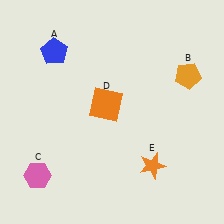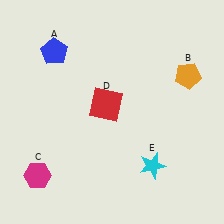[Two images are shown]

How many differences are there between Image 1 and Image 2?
There are 3 differences between the two images.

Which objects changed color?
C changed from pink to magenta. D changed from orange to red. E changed from orange to cyan.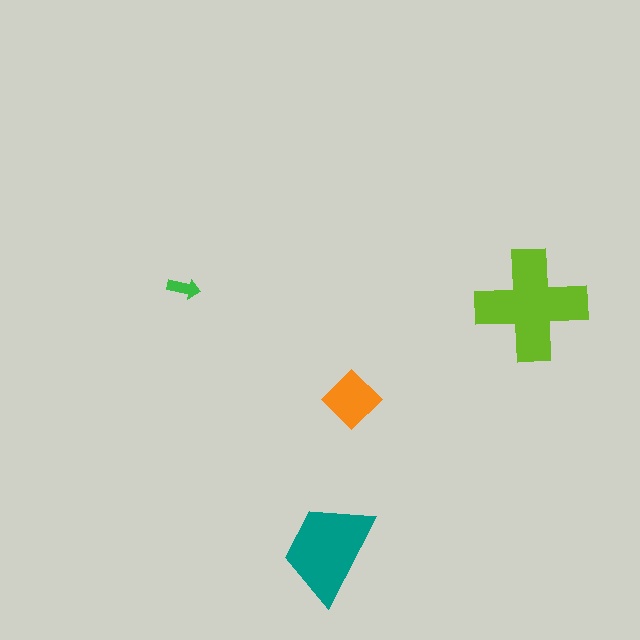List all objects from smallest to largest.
The green arrow, the orange diamond, the teal trapezoid, the lime cross.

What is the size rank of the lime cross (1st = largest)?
1st.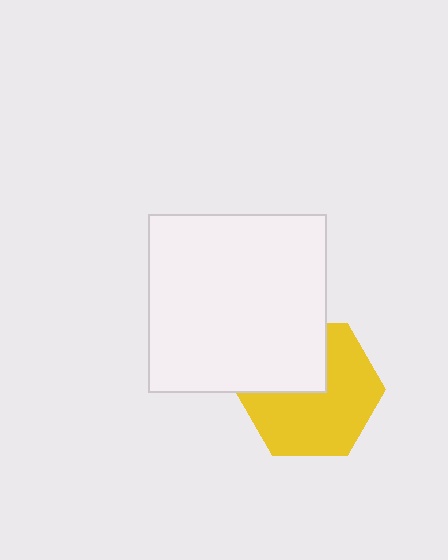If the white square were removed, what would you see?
You would see the complete yellow hexagon.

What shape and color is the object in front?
The object in front is a white square.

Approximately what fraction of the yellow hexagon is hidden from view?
Roughly 35% of the yellow hexagon is hidden behind the white square.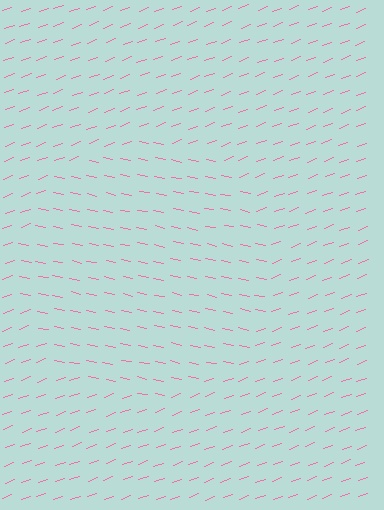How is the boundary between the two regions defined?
The boundary is defined purely by a change in line orientation (approximately 32 degrees difference). All lines are the same color and thickness.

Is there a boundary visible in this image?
Yes, there is a texture boundary formed by a change in line orientation.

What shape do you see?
I see a circle.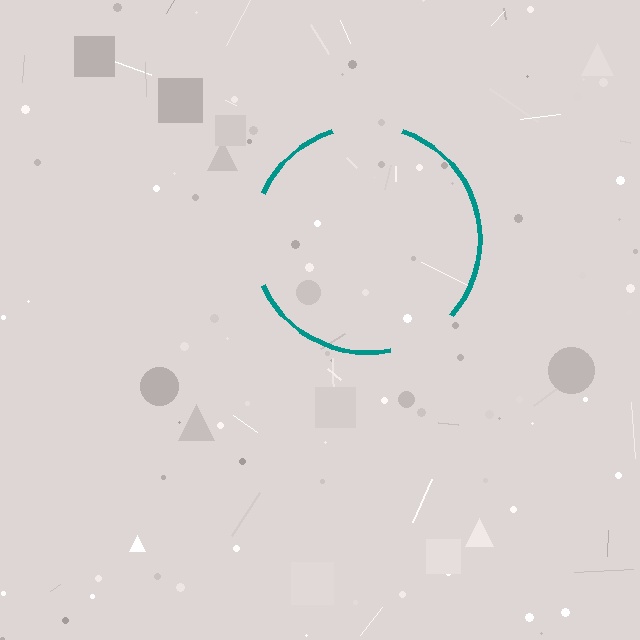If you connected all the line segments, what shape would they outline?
They would outline a circle.